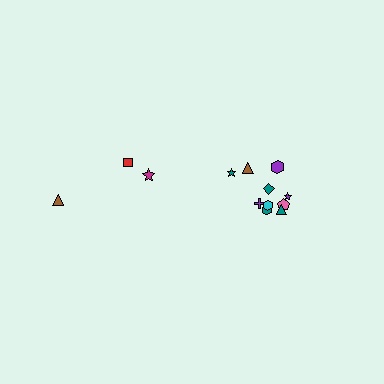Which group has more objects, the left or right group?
The right group.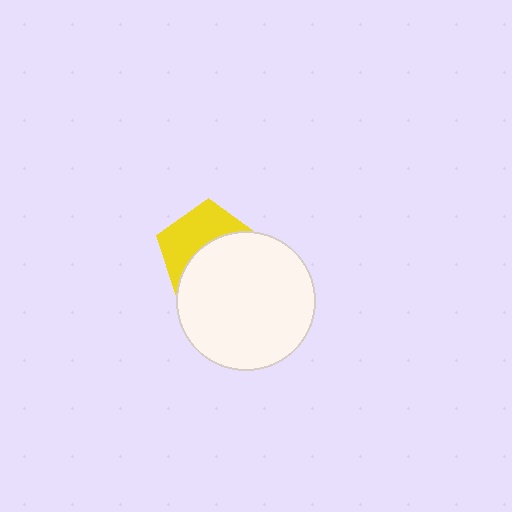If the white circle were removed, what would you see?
You would see the complete yellow pentagon.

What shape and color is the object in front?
The object in front is a white circle.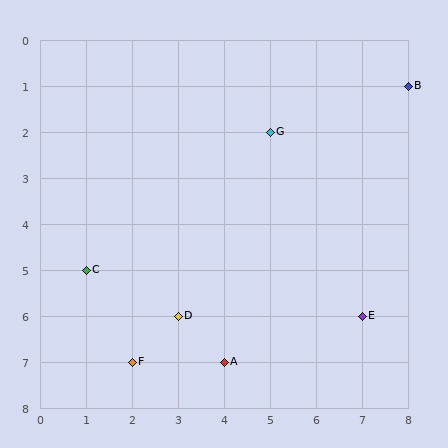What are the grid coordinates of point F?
Point F is at grid coordinates (2, 7).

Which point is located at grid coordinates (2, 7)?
Point F is at (2, 7).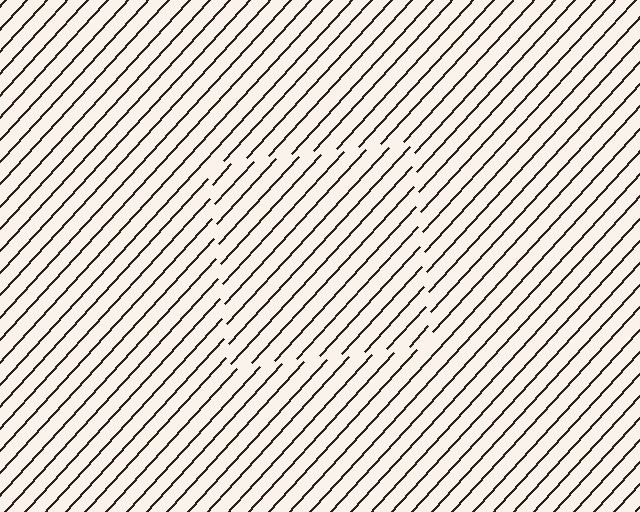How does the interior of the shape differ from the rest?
The interior of the shape contains the same grating, shifted by half a period — the contour is defined by the phase discontinuity where line-ends from the inner and outer gratings abut.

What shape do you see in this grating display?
An illusory square. The interior of the shape contains the same grating, shifted by half a period — the contour is defined by the phase discontinuity where line-ends from the inner and outer gratings abut.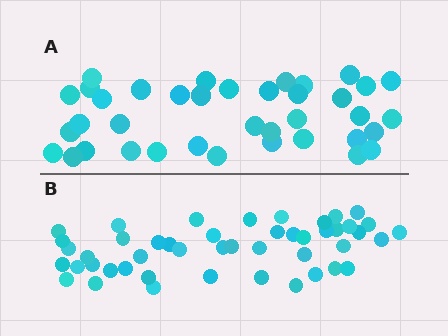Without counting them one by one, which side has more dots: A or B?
Region B (the bottom region) has more dots.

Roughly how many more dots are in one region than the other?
Region B has roughly 8 or so more dots than region A.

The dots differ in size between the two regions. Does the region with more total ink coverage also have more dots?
No. Region A has more total ink coverage because its dots are larger, but region B actually contains more individual dots. Total area can be misleading — the number of items is what matters here.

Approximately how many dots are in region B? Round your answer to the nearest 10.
About 50 dots. (The exact count is 47, which rounds to 50.)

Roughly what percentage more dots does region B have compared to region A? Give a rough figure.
About 25% more.